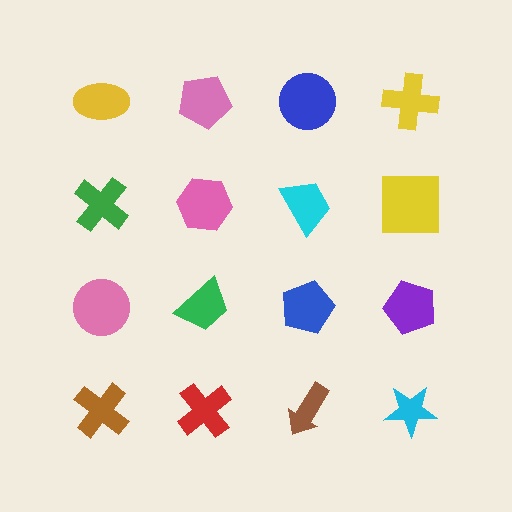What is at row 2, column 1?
A green cross.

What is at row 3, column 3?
A blue pentagon.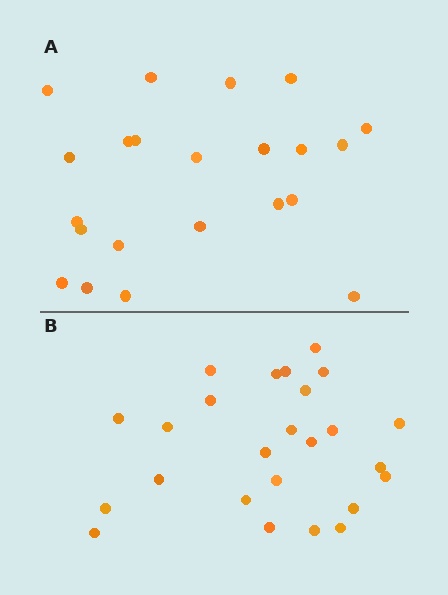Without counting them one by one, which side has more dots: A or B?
Region B (the bottom region) has more dots.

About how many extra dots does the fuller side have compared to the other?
Region B has just a few more — roughly 2 or 3 more dots than region A.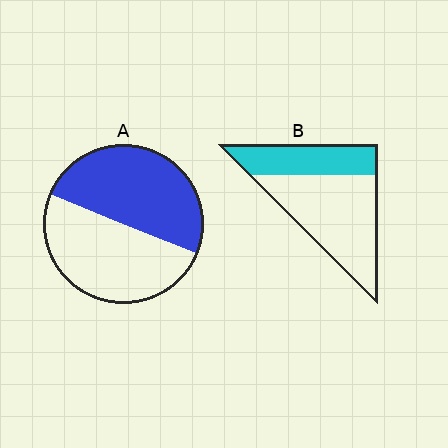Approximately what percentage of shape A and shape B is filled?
A is approximately 50% and B is approximately 35%.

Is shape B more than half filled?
No.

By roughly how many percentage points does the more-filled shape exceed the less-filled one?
By roughly 15 percentage points (A over B).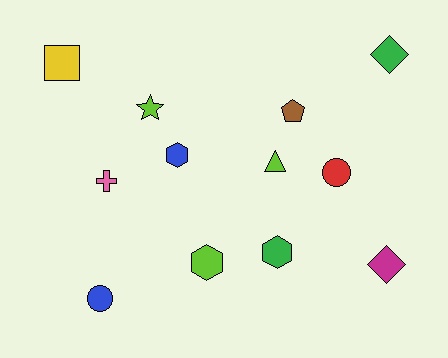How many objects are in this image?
There are 12 objects.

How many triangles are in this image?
There is 1 triangle.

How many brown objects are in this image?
There is 1 brown object.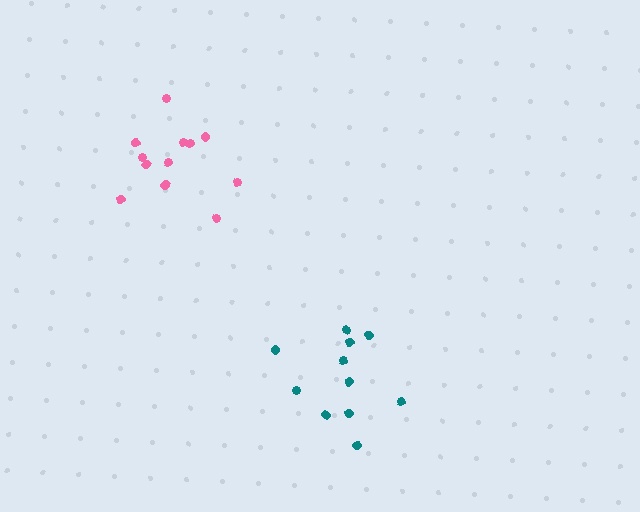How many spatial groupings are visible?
There are 2 spatial groupings.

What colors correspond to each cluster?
The clusters are colored: teal, pink.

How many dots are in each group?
Group 1: 11 dots, Group 2: 12 dots (23 total).